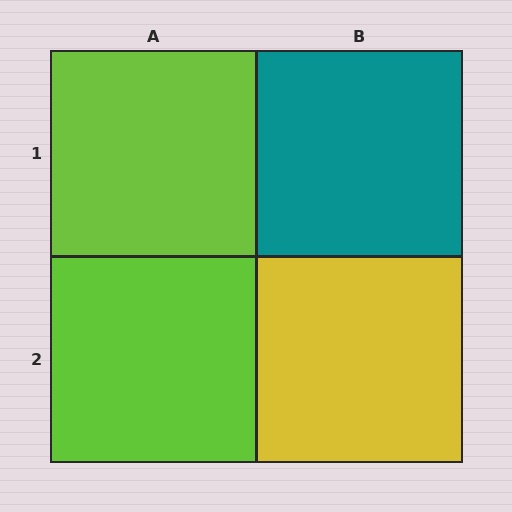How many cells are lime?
2 cells are lime.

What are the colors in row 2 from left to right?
Lime, yellow.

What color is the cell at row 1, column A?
Lime.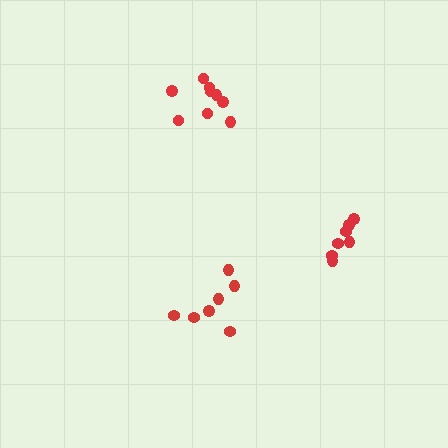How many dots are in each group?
Group 1: 7 dots, Group 2: 9 dots, Group 3: 7 dots (23 total).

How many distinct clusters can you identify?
There are 3 distinct clusters.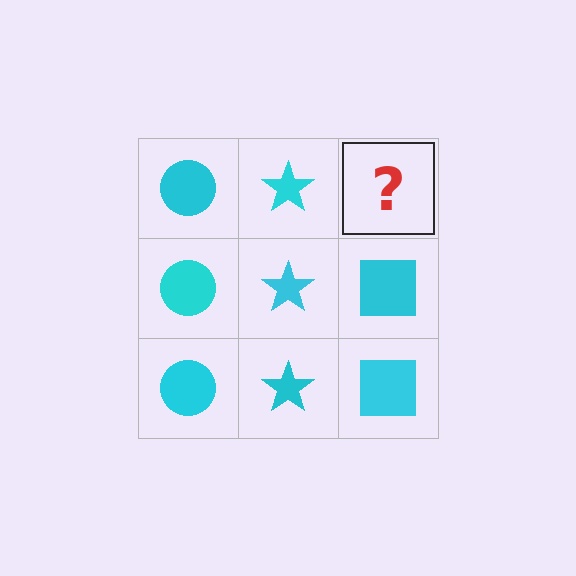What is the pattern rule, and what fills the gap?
The rule is that each column has a consistent shape. The gap should be filled with a cyan square.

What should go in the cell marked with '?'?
The missing cell should contain a cyan square.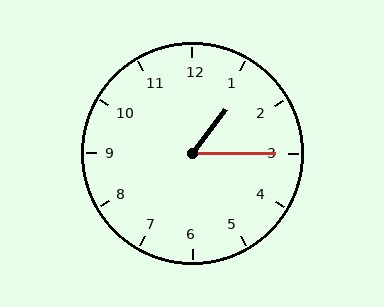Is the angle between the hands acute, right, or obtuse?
It is acute.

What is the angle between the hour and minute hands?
Approximately 52 degrees.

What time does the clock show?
1:15.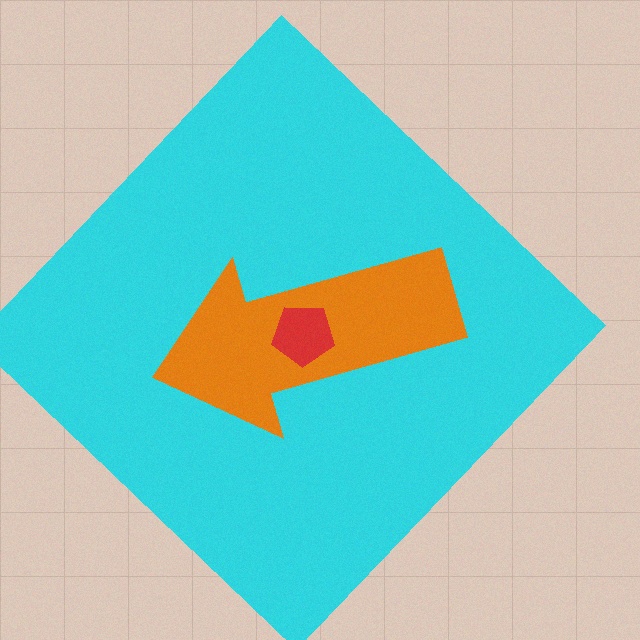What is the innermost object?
The red pentagon.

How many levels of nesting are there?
3.